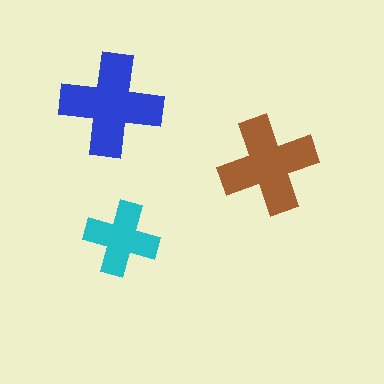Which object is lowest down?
The cyan cross is bottommost.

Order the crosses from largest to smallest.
the blue one, the brown one, the cyan one.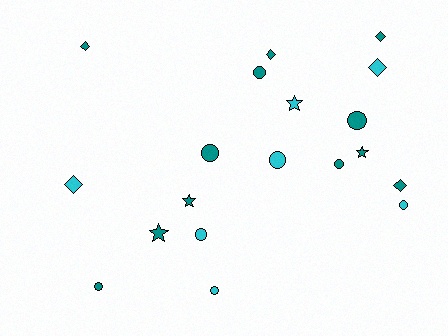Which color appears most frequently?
Teal, with 12 objects.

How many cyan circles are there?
There are 4 cyan circles.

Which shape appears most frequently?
Circle, with 9 objects.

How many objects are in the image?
There are 19 objects.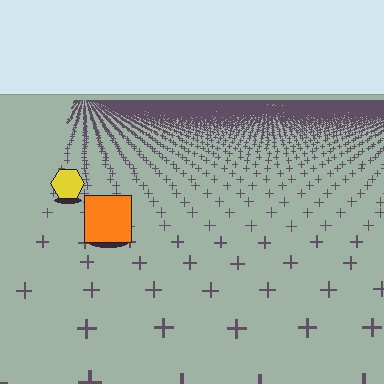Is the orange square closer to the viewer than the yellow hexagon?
Yes. The orange square is closer — you can tell from the texture gradient: the ground texture is coarser near it.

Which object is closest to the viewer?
The orange square is closest. The texture marks near it are larger and more spread out.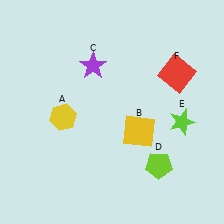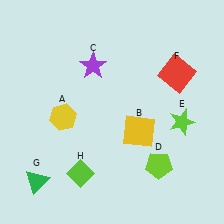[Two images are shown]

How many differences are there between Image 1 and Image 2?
There are 2 differences between the two images.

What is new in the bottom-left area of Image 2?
A lime diamond (H) was added in the bottom-left area of Image 2.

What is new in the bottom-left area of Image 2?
A green triangle (G) was added in the bottom-left area of Image 2.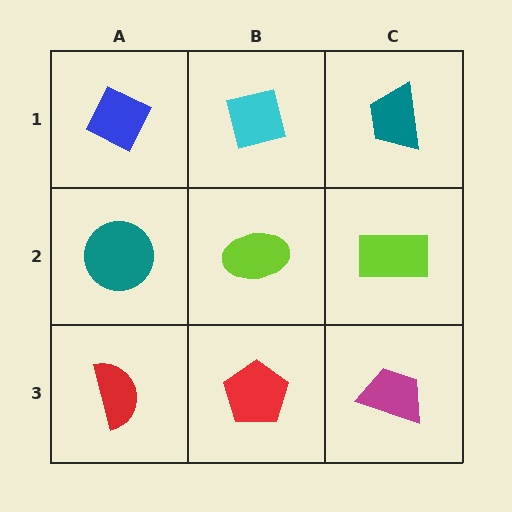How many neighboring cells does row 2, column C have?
3.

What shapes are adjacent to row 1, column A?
A teal circle (row 2, column A), a cyan square (row 1, column B).